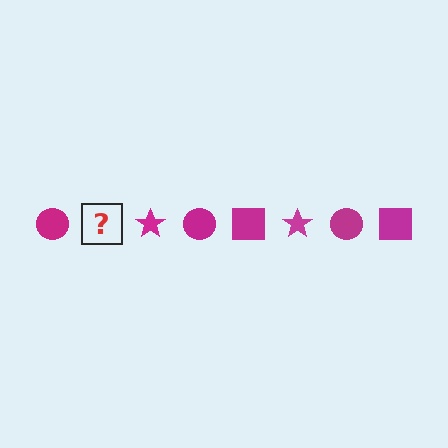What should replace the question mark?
The question mark should be replaced with a magenta square.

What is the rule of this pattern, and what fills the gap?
The rule is that the pattern cycles through circle, square, star shapes in magenta. The gap should be filled with a magenta square.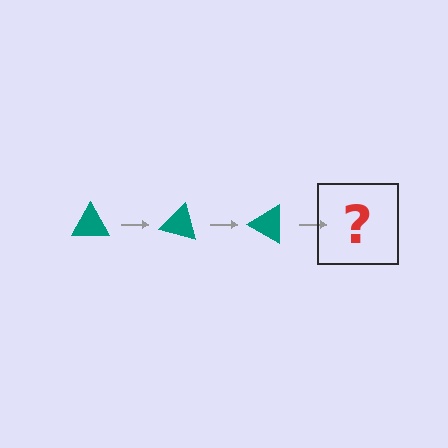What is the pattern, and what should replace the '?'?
The pattern is that the triangle rotates 15 degrees each step. The '?' should be a teal triangle rotated 45 degrees.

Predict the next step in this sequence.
The next step is a teal triangle rotated 45 degrees.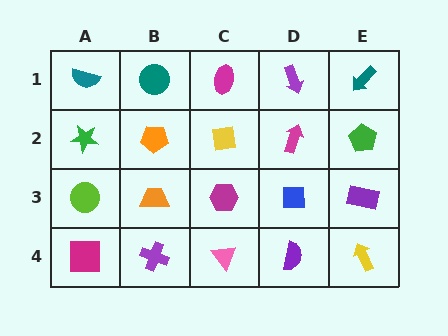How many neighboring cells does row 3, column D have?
4.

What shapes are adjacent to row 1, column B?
An orange pentagon (row 2, column B), a teal semicircle (row 1, column A), a magenta ellipse (row 1, column C).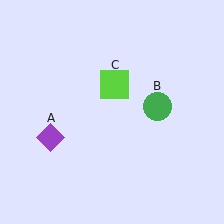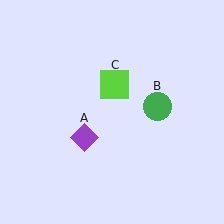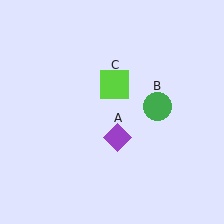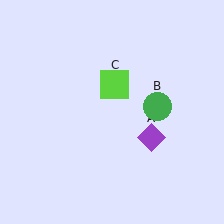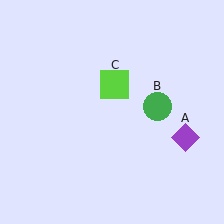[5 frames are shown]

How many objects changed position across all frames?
1 object changed position: purple diamond (object A).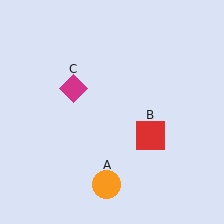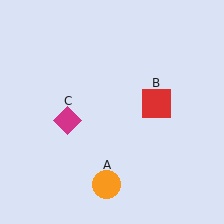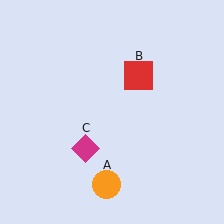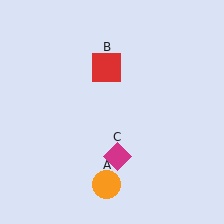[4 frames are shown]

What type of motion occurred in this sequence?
The red square (object B), magenta diamond (object C) rotated counterclockwise around the center of the scene.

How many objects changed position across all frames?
2 objects changed position: red square (object B), magenta diamond (object C).